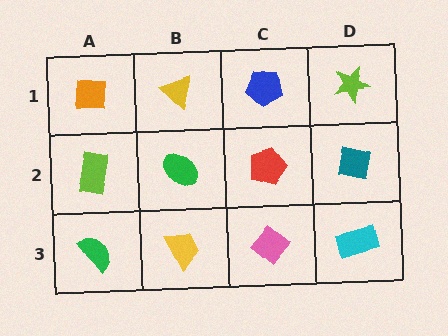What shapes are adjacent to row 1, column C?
A red pentagon (row 2, column C), a yellow triangle (row 1, column B), a lime star (row 1, column D).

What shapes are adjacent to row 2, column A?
An orange square (row 1, column A), a green semicircle (row 3, column A), a green ellipse (row 2, column B).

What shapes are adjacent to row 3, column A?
A lime rectangle (row 2, column A), a yellow trapezoid (row 3, column B).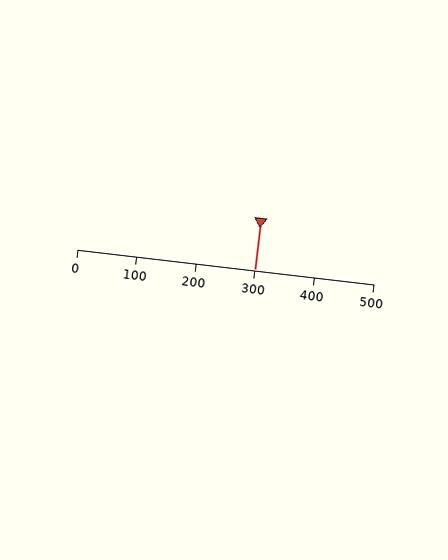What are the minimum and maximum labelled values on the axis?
The axis runs from 0 to 500.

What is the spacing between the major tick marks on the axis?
The major ticks are spaced 100 apart.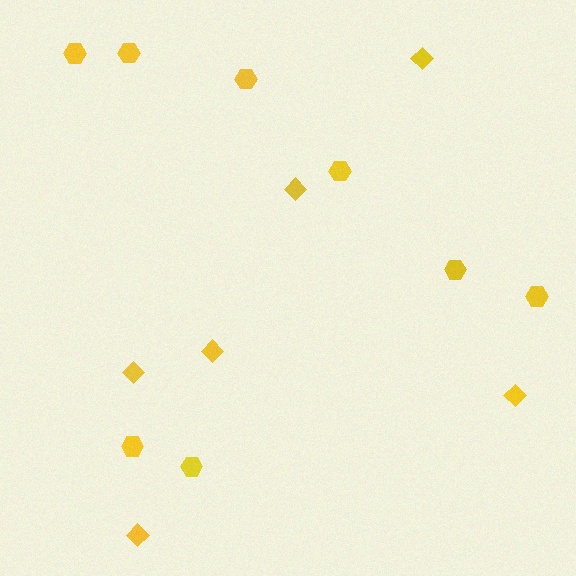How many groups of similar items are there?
There are 2 groups: one group of hexagons (8) and one group of diamonds (6).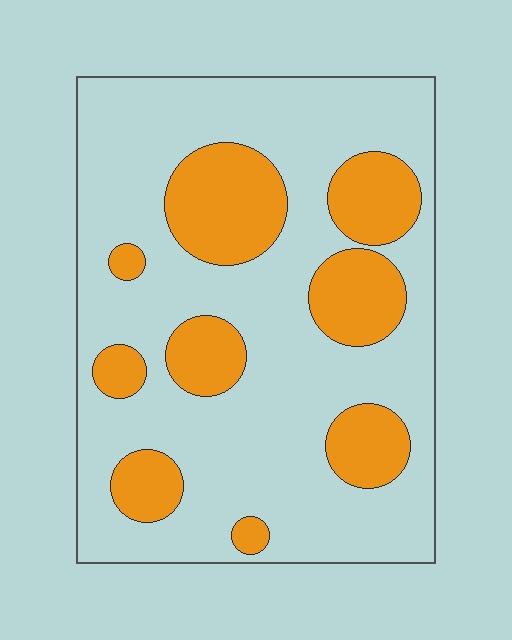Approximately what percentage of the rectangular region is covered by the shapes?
Approximately 25%.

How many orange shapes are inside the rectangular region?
9.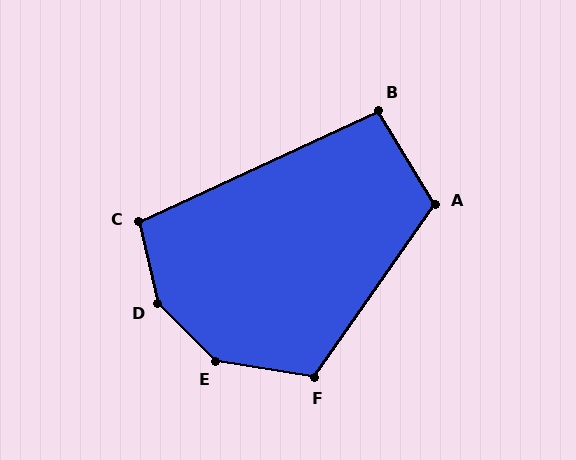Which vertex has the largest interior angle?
D, at approximately 148 degrees.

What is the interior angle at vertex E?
Approximately 145 degrees (obtuse).